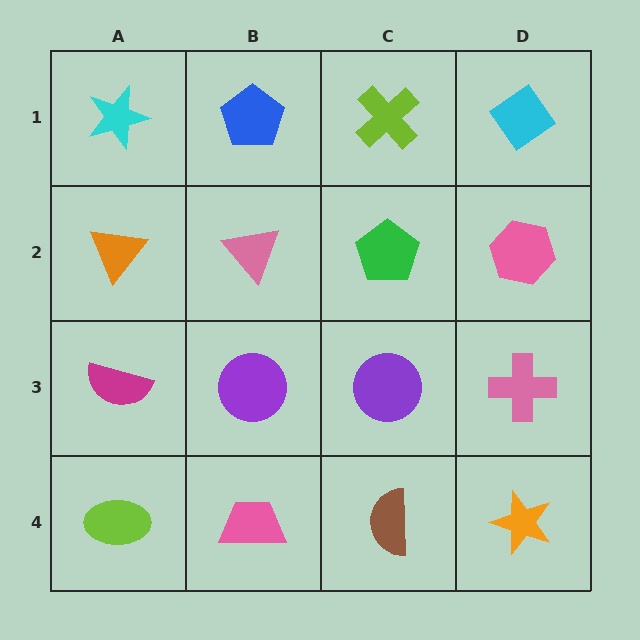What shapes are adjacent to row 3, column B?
A pink triangle (row 2, column B), a pink trapezoid (row 4, column B), a magenta semicircle (row 3, column A), a purple circle (row 3, column C).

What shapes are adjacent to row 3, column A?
An orange triangle (row 2, column A), a lime ellipse (row 4, column A), a purple circle (row 3, column B).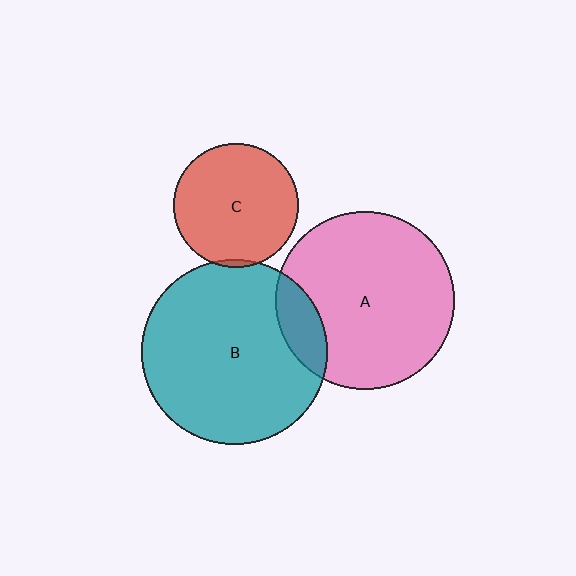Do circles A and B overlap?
Yes.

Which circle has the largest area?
Circle B (teal).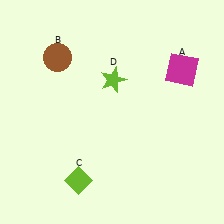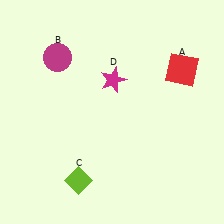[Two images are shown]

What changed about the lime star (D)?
In Image 1, D is lime. In Image 2, it changed to magenta.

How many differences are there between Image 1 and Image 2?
There are 3 differences between the two images.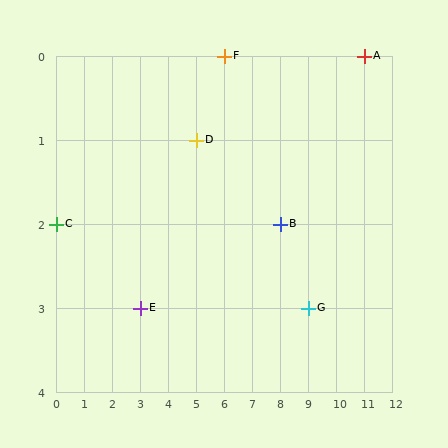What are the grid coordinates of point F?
Point F is at grid coordinates (6, 0).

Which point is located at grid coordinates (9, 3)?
Point G is at (9, 3).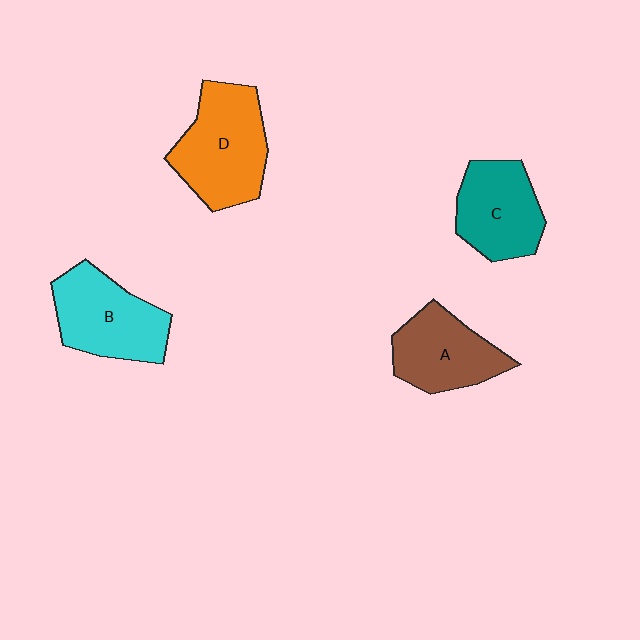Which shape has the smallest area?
Shape A (brown).